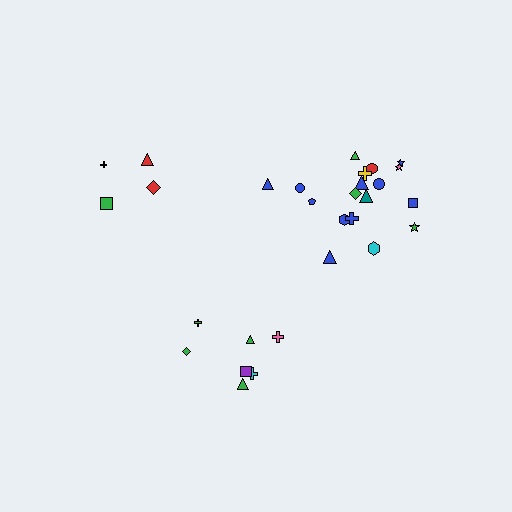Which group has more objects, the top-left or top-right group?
The top-right group.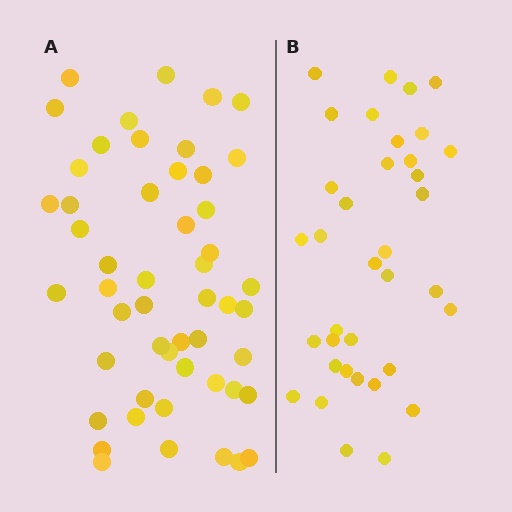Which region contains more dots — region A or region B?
Region A (the left region) has more dots.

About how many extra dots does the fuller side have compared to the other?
Region A has approximately 15 more dots than region B.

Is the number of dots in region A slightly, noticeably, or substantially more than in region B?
Region A has noticeably more, but not dramatically so. The ratio is roughly 1.4 to 1.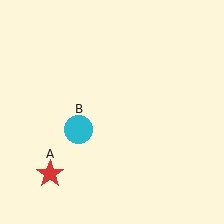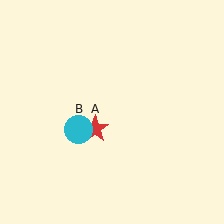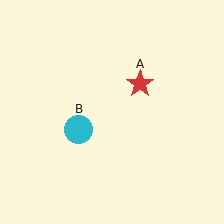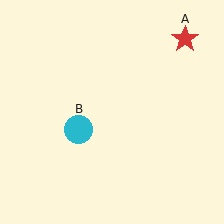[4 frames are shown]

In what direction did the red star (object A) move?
The red star (object A) moved up and to the right.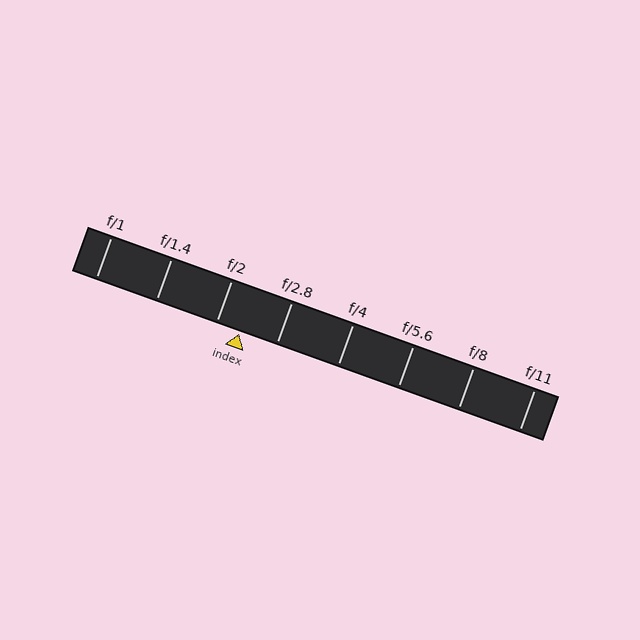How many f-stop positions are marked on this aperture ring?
There are 8 f-stop positions marked.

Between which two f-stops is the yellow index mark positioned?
The index mark is between f/2 and f/2.8.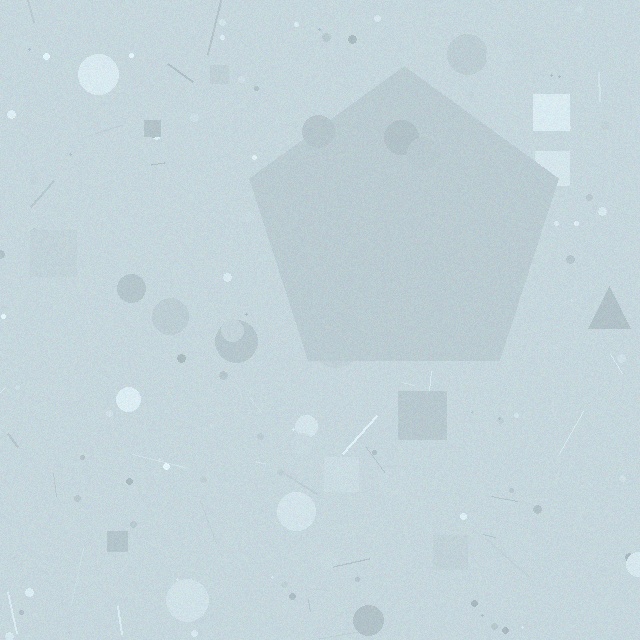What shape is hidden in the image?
A pentagon is hidden in the image.